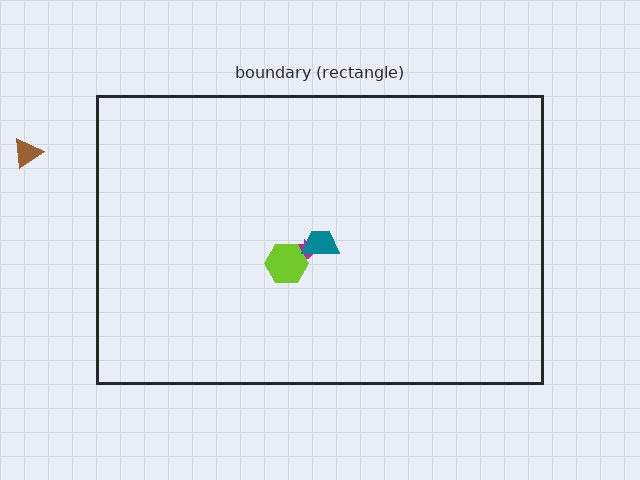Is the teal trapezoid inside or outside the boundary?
Inside.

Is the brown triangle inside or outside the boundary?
Outside.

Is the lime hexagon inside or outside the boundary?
Inside.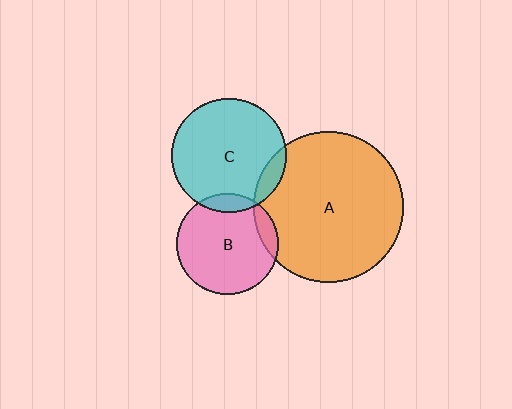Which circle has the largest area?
Circle A (orange).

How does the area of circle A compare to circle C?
Approximately 1.7 times.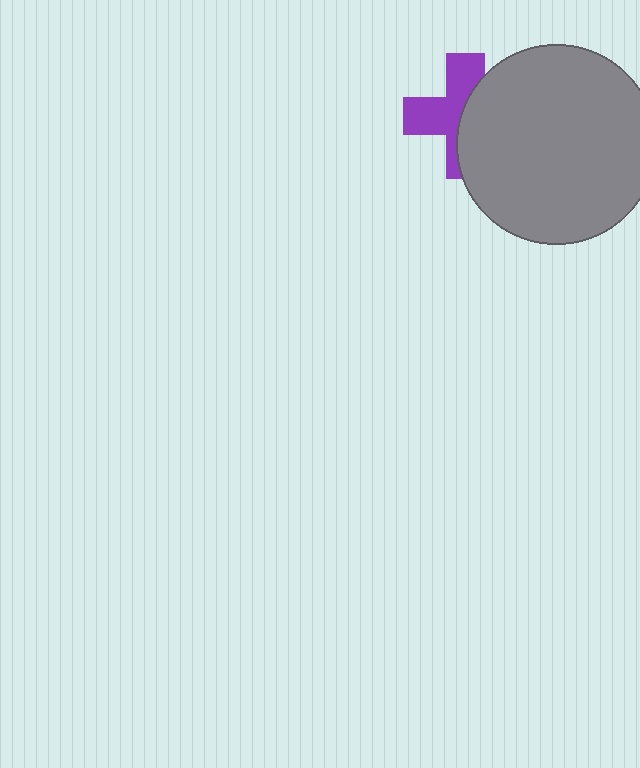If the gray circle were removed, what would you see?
You would see the complete purple cross.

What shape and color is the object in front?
The object in front is a gray circle.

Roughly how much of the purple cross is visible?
About half of it is visible (roughly 51%).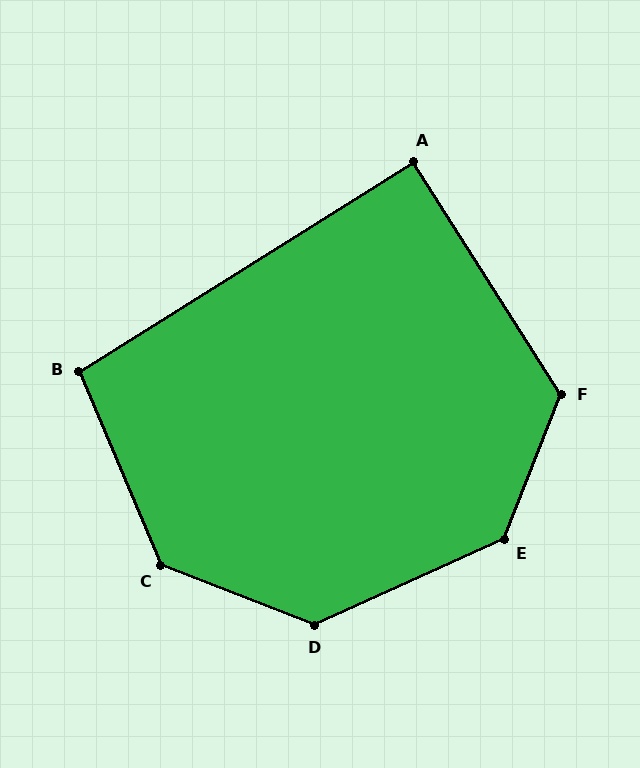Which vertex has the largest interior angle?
E, at approximately 136 degrees.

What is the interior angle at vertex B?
Approximately 99 degrees (obtuse).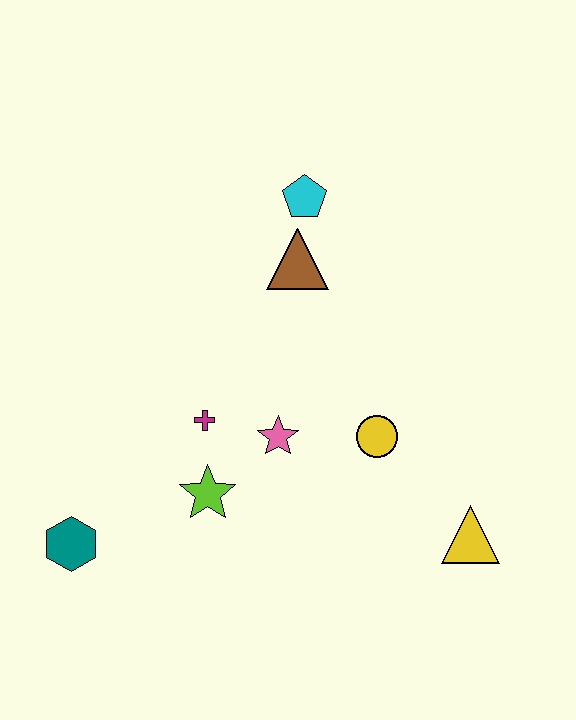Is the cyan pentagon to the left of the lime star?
No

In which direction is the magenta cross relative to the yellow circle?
The magenta cross is to the left of the yellow circle.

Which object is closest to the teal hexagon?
The lime star is closest to the teal hexagon.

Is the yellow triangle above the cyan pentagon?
No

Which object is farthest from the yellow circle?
The teal hexagon is farthest from the yellow circle.